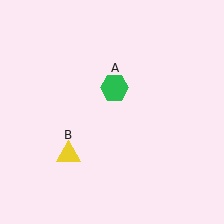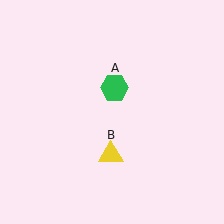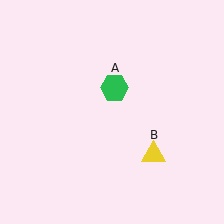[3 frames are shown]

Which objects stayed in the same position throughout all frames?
Green hexagon (object A) remained stationary.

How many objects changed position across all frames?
1 object changed position: yellow triangle (object B).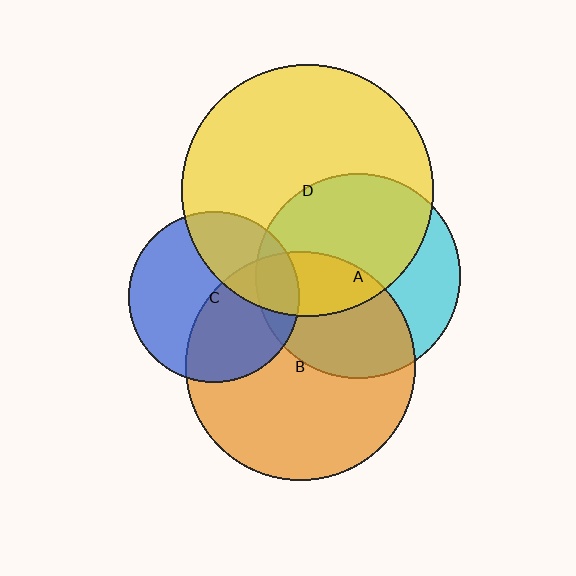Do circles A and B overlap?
Yes.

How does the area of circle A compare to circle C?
Approximately 1.4 times.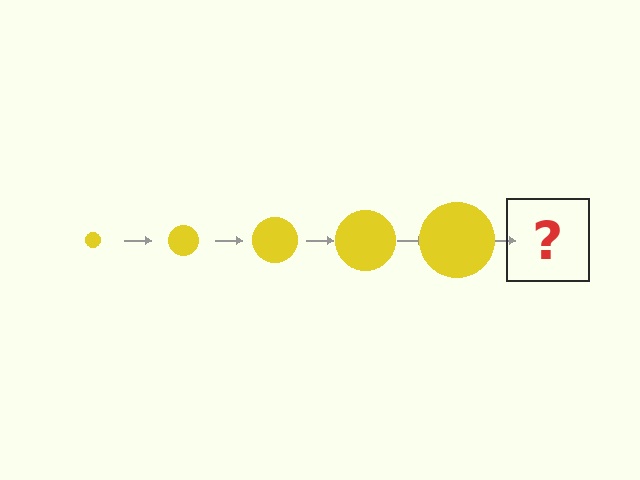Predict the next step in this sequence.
The next step is a yellow circle, larger than the previous one.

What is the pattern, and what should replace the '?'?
The pattern is that the circle gets progressively larger each step. The '?' should be a yellow circle, larger than the previous one.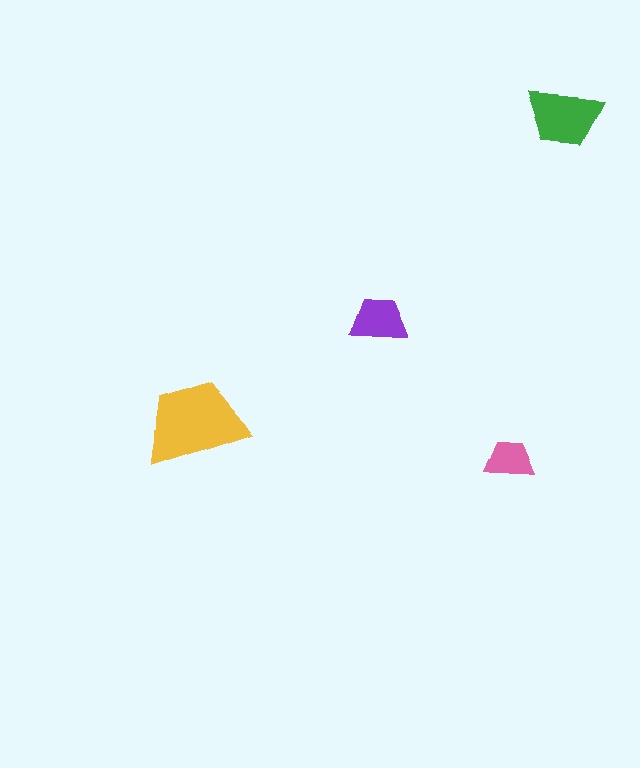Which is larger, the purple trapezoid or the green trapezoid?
The green one.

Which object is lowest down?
The pink trapezoid is bottommost.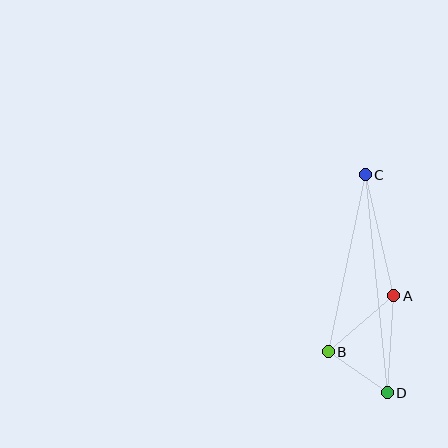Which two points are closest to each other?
Points B and D are closest to each other.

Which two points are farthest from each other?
Points C and D are farthest from each other.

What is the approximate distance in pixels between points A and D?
The distance between A and D is approximately 97 pixels.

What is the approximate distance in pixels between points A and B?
The distance between A and B is approximately 86 pixels.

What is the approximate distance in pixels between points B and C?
The distance between B and C is approximately 181 pixels.